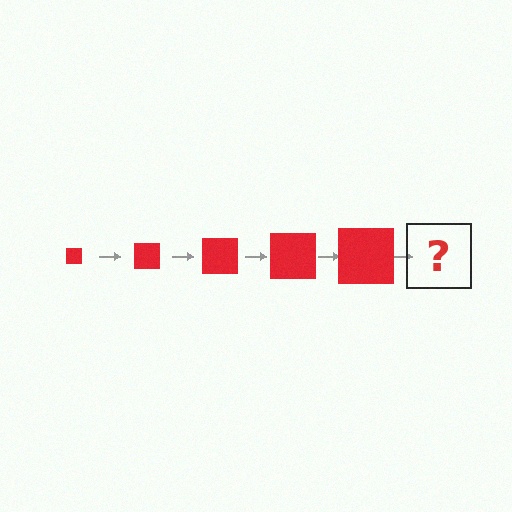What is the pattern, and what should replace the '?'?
The pattern is that the square gets progressively larger each step. The '?' should be a red square, larger than the previous one.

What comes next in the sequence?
The next element should be a red square, larger than the previous one.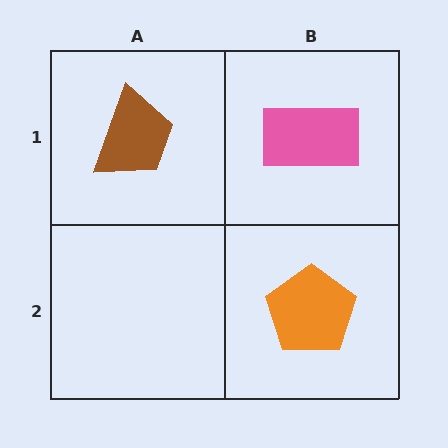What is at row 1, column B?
A pink rectangle.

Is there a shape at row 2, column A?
No, that cell is empty.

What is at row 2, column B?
An orange pentagon.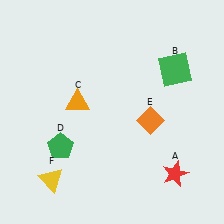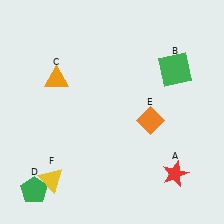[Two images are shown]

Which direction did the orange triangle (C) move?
The orange triangle (C) moved up.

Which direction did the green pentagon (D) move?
The green pentagon (D) moved down.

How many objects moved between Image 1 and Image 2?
2 objects moved between the two images.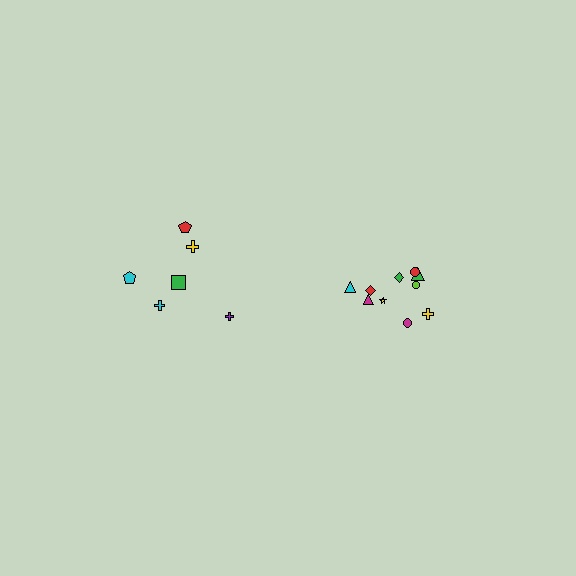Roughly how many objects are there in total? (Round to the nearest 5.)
Roughly 15 objects in total.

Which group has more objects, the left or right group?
The right group.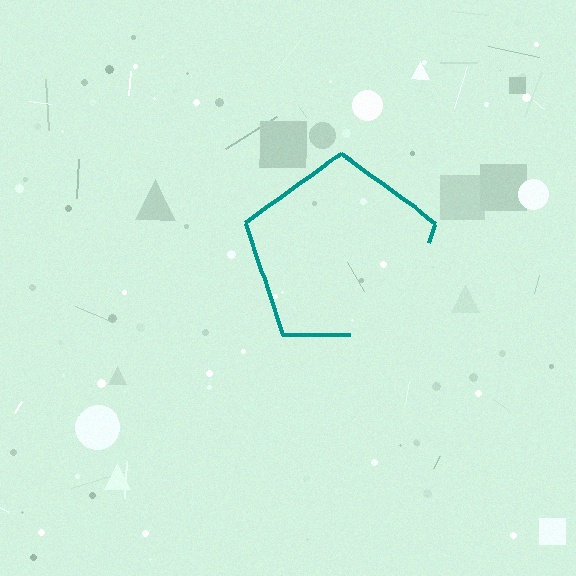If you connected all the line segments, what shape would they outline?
They would outline a pentagon.